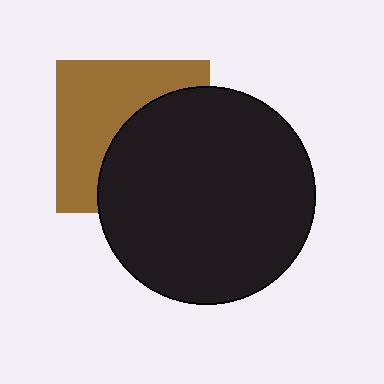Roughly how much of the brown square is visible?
About half of it is visible (roughly 50%).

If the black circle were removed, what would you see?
You would see the complete brown square.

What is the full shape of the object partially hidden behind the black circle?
The partially hidden object is a brown square.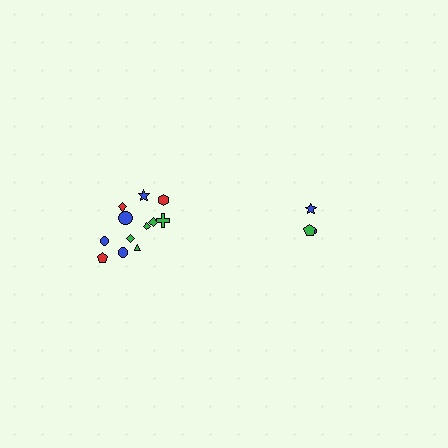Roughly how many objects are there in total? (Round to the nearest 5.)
Roughly 15 objects in total.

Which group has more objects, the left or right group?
The left group.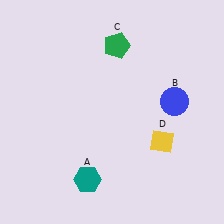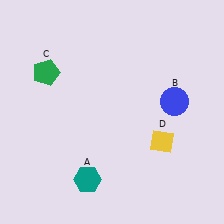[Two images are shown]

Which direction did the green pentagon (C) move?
The green pentagon (C) moved left.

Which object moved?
The green pentagon (C) moved left.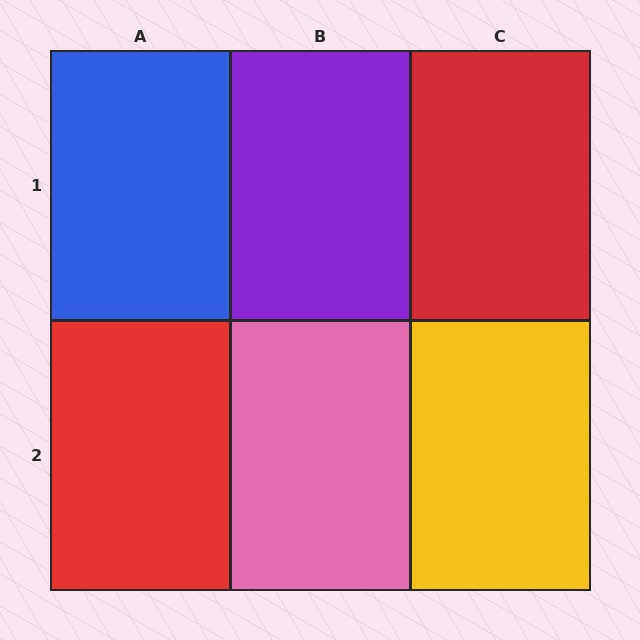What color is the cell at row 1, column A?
Blue.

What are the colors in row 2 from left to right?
Red, pink, yellow.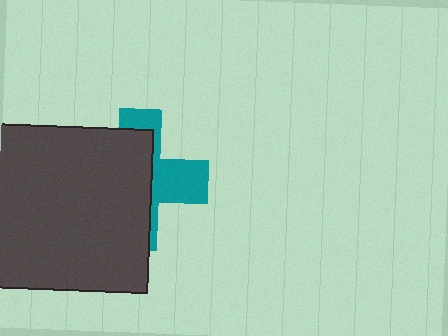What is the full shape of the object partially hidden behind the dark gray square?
The partially hidden object is a teal cross.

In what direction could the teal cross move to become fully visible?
The teal cross could move right. That would shift it out from behind the dark gray square entirely.